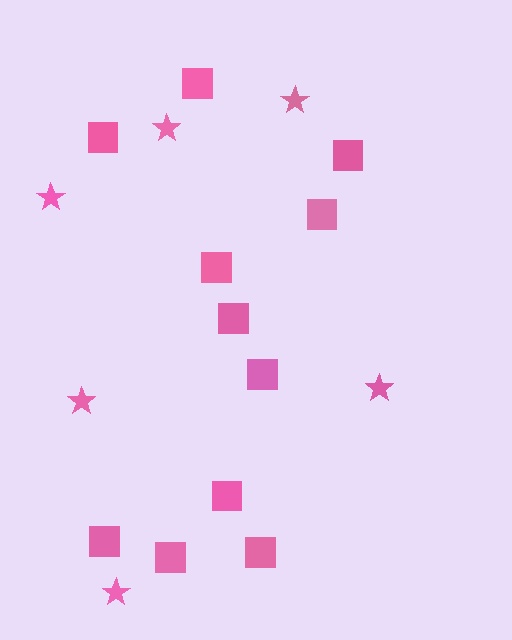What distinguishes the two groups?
There are 2 groups: one group of stars (6) and one group of squares (11).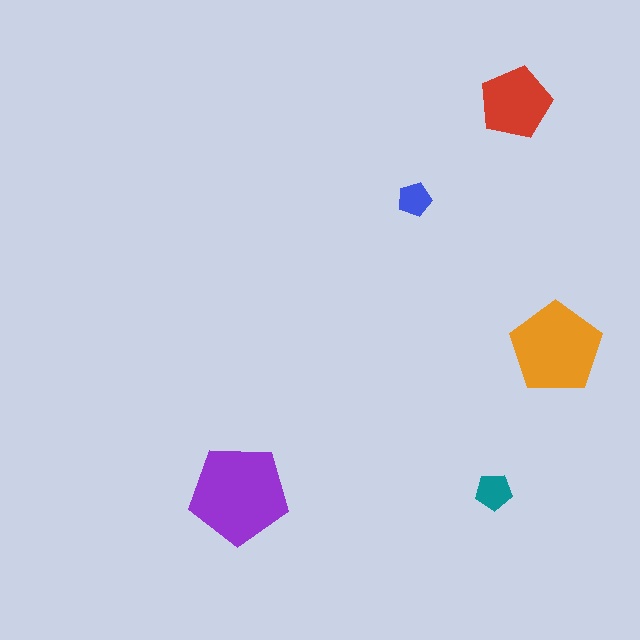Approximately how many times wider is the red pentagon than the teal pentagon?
About 2 times wider.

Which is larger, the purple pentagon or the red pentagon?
The purple one.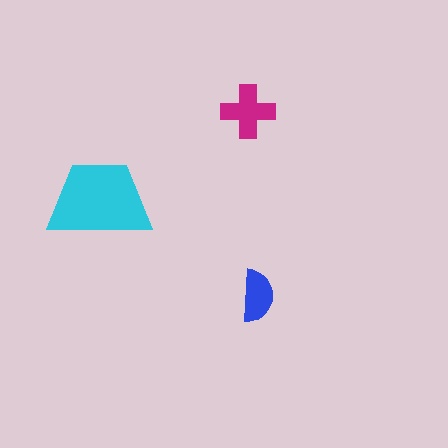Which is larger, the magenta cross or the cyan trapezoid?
The cyan trapezoid.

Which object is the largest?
The cyan trapezoid.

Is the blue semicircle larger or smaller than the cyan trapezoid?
Smaller.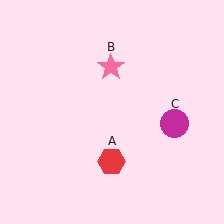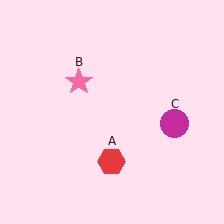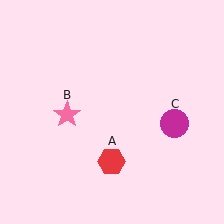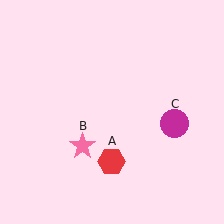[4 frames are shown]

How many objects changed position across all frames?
1 object changed position: pink star (object B).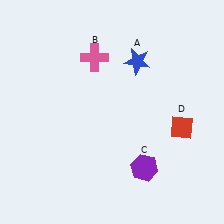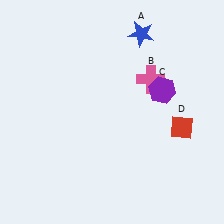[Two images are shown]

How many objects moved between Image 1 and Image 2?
3 objects moved between the two images.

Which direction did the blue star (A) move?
The blue star (A) moved up.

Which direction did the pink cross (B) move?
The pink cross (B) moved right.